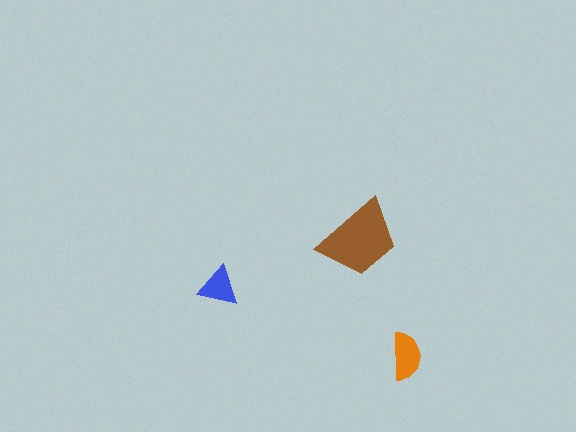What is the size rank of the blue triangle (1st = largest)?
3rd.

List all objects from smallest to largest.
The blue triangle, the orange semicircle, the brown trapezoid.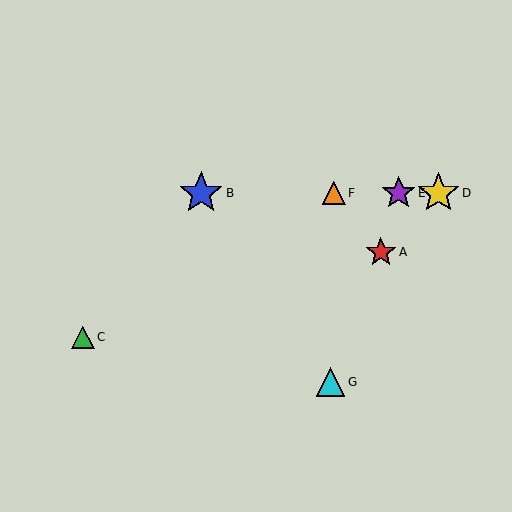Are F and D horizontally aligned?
Yes, both are at y≈193.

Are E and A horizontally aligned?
No, E is at y≈193 and A is at y≈252.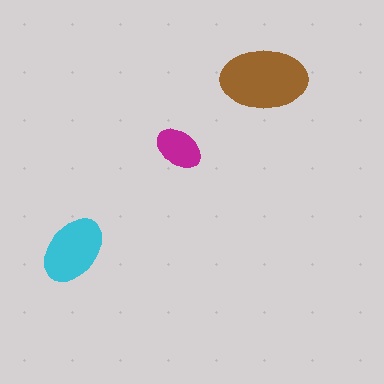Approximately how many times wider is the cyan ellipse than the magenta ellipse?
About 1.5 times wider.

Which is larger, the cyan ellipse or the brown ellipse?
The brown one.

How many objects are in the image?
There are 3 objects in the image.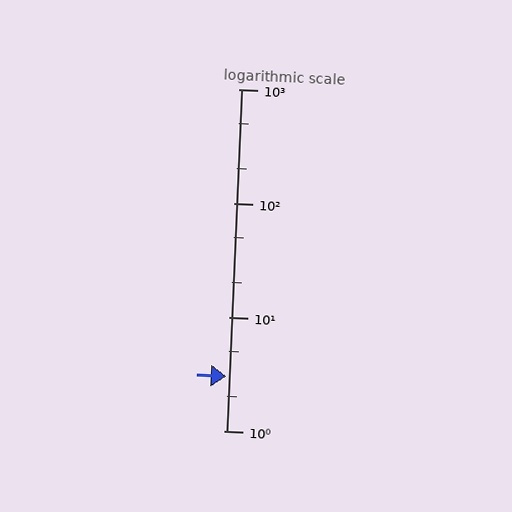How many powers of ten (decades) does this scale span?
The scale spans 3 decades, from 1 to 1000.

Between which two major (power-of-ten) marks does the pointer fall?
The pointer is between 1 and 10.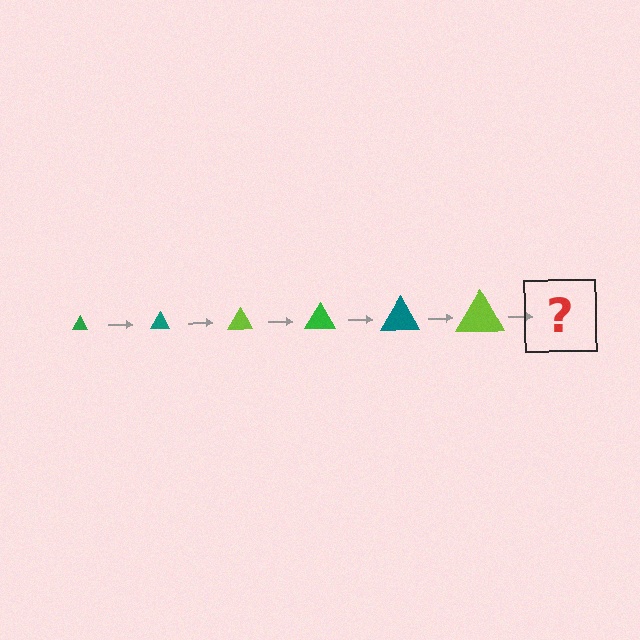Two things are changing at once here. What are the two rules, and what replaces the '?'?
The two rules are that the triangle grows larger each step and the color cycles through green, teal, and lime. The '?' should be a green triangle, larger than the previous one.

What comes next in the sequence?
The next element should be a green triangle, larger than the previous one.